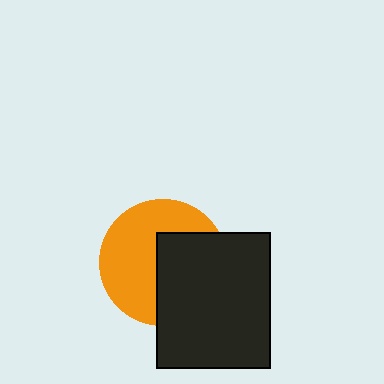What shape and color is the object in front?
The object in front is a black rectangle.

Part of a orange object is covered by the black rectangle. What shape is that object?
It is a circle.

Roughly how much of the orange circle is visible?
About half of it is visible (roughly 55%).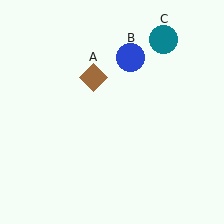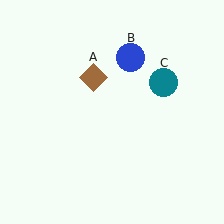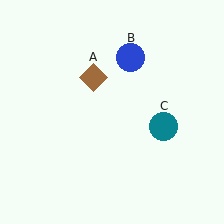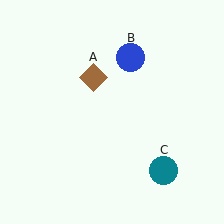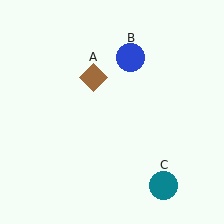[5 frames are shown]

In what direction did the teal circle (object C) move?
The teal circle (object C) moved down.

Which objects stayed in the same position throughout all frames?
Brown diamond (object A) and blue circle (object B) remained stationary.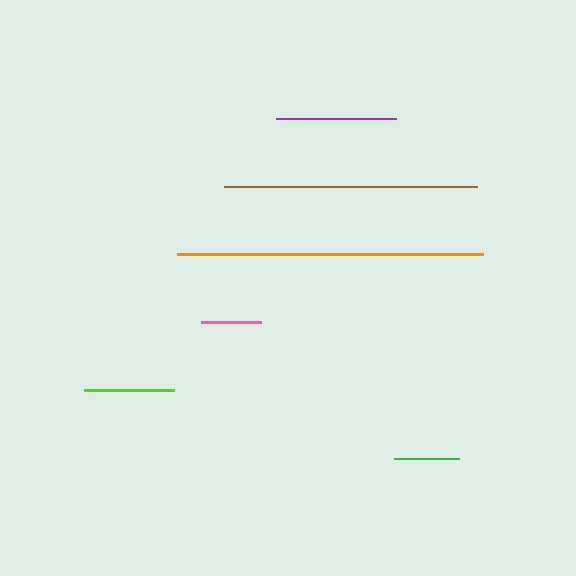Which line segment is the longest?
The orange line is the longest at approximately 306 pixels.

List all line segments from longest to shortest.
From longest to shortest: orange, brown, purple, lime, green, pink.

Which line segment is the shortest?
The pink line is the shortest at approximately 60 pixels.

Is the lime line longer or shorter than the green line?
The lime line is longer than the green line.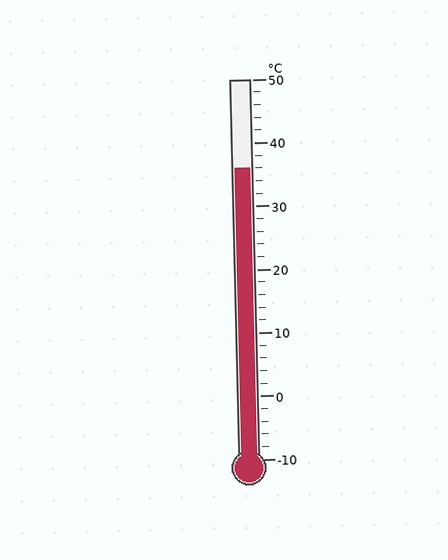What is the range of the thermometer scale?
The thermometer scale ranges from -10°C to 50°C.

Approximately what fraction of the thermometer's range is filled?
The thermometer is filled to approximately 75% of its range.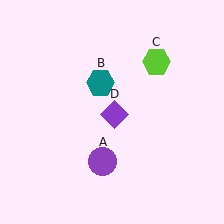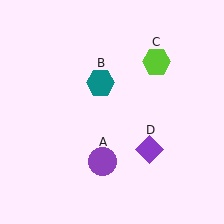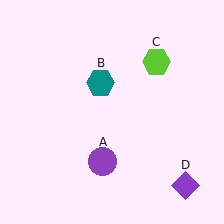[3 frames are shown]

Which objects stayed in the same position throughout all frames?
Purple circle (object A) and teal hexagon (object B) and lime hexagon (object C) remained stationary.